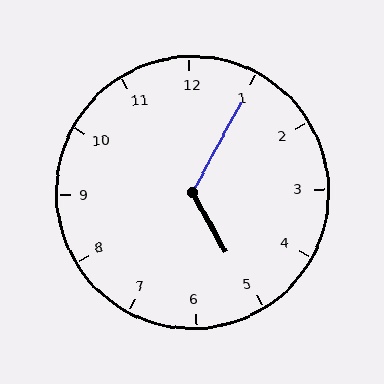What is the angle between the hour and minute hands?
Approximately 122 degrees.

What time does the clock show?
5:05.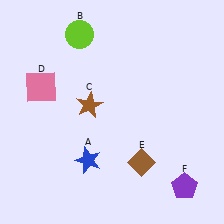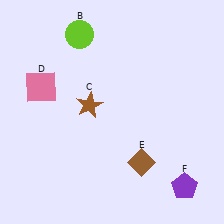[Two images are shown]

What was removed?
The blue star (A) was removed in Image 2.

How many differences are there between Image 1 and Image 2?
There is 1 difference between the two images.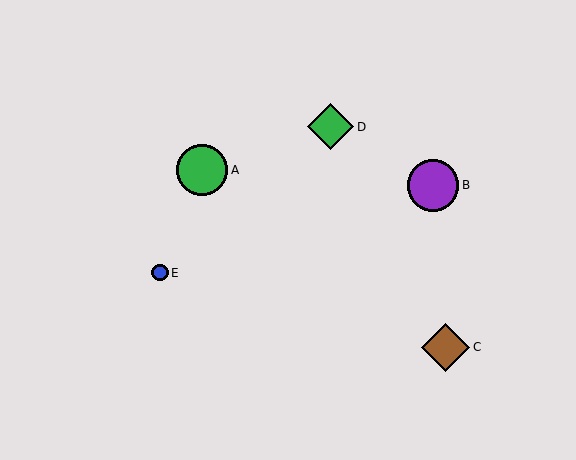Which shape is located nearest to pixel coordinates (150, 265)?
The blue circle (labeled E) at (160, 273) is nearest to that location.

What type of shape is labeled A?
Shape A is a green circle.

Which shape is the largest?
The purple circle (labeled B) is the largest.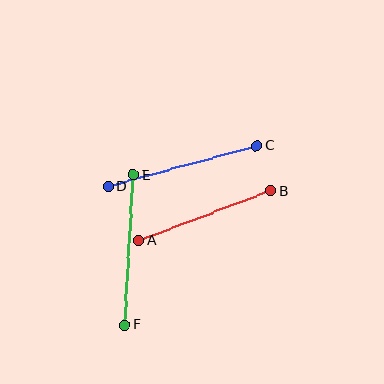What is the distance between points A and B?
The distance is approximately 141 pixels.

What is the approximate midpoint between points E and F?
The midpoint is at approximately (129, 250) pixels.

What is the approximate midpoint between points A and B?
The midpoint is at approximately (205, 216) pixels.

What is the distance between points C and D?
The distance is approximately 154 pixels.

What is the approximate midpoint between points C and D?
The midpoint is at approximately (182, 166) pixels.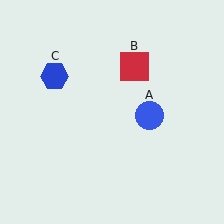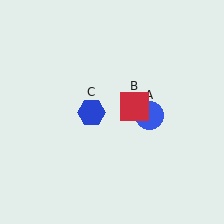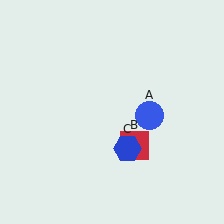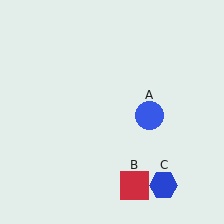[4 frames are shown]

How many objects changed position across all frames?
2 objects changed position: red square (object B), blue hexagon (object C).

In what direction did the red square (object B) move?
The red square (object B) moved down.